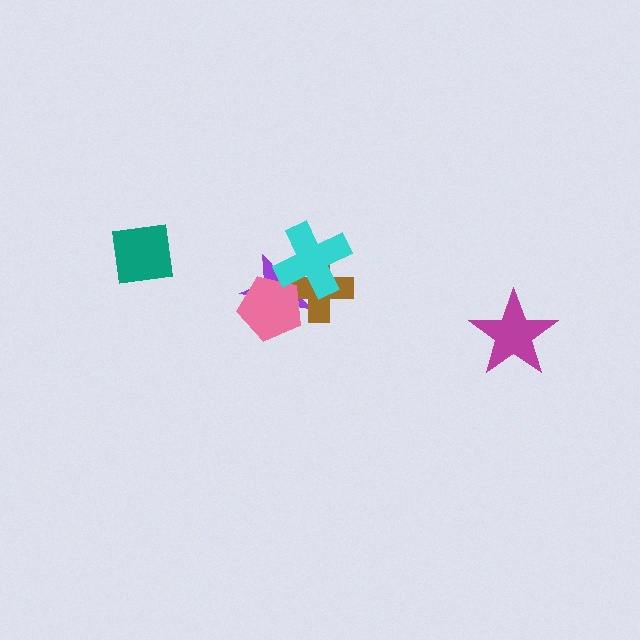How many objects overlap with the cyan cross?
3 objects overlap with the cyan cross.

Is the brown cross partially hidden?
Yes, it is partially covered by another shape.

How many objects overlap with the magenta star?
0 objects overlap with the magenta star.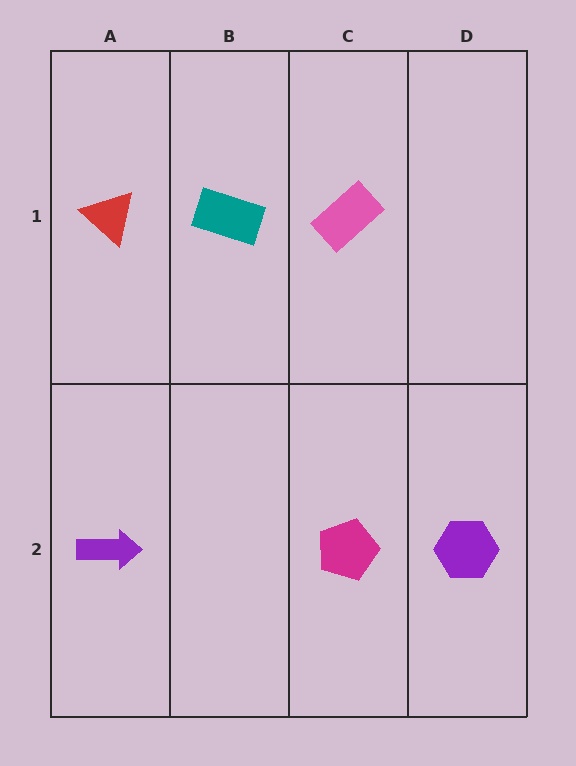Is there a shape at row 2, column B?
No, that cell is empty.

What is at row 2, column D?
A purple hexagon.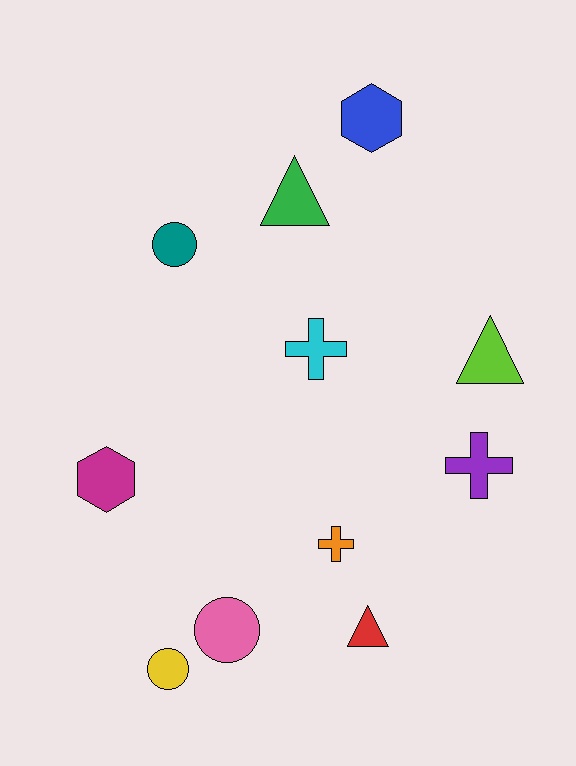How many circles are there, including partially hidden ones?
There are 3 circles.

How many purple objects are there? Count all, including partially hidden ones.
There is 1 purple object.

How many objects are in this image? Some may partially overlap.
There are 11 objects.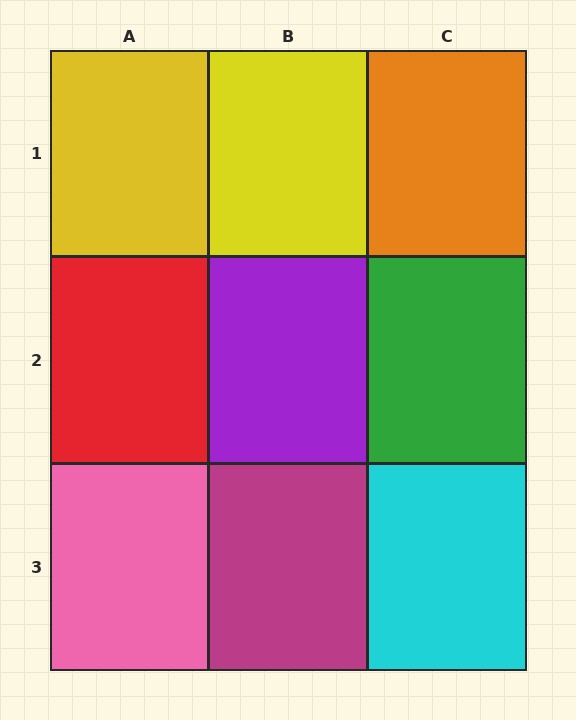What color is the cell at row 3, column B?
Magenta.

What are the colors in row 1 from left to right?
Yellow, yellow, orange.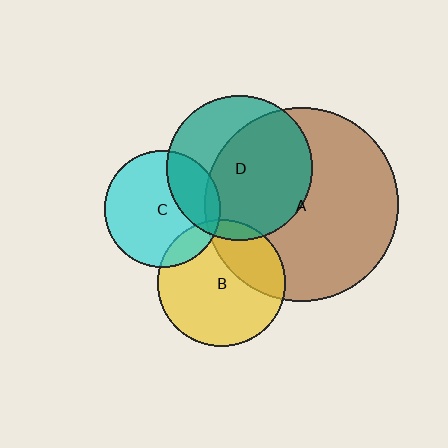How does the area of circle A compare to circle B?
Approximately 2.3 times.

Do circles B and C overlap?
Yes.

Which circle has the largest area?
Circle A (brown).